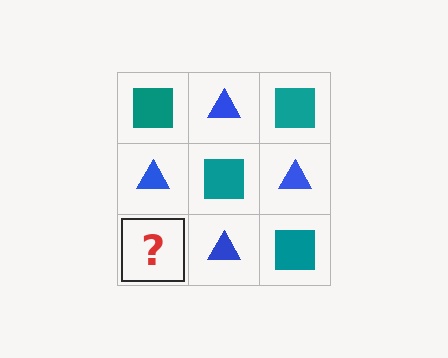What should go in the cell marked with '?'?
The missing cell should contain a teal square.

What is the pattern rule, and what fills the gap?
The rule is that it alternates teal square and blue triangle in a checkerboard pattern. The gap should be filled with a teal square.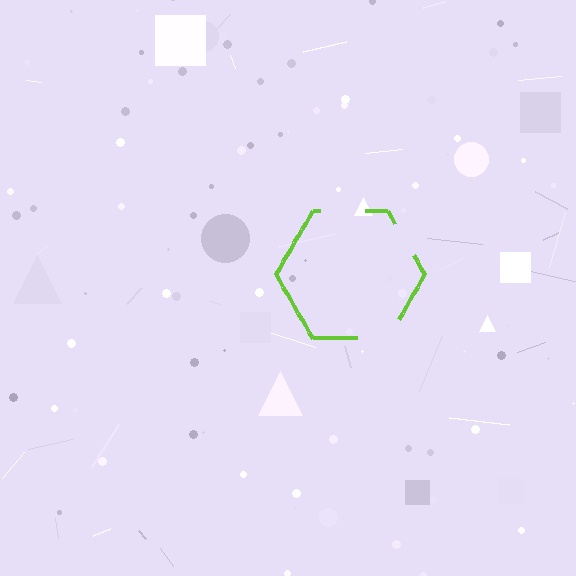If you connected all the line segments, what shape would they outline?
They would outline a hexagon.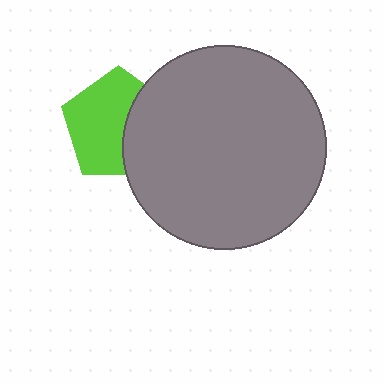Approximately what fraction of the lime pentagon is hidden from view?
Roughly 38% of the lime pentagon is hidden behind the gray circle.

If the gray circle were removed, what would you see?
You would see the complete lime pentagon.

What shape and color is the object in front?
The object in front is a gray circle.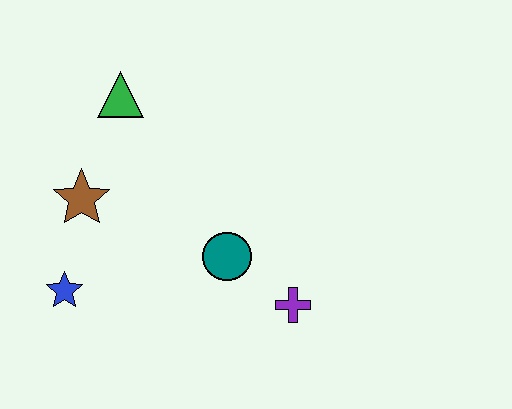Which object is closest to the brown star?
The blue star is closest to the brown star.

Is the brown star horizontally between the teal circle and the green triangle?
No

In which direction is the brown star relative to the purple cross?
The brown star is to the left of the purple cross.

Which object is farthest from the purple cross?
The green triangle is farthest from the purple cross.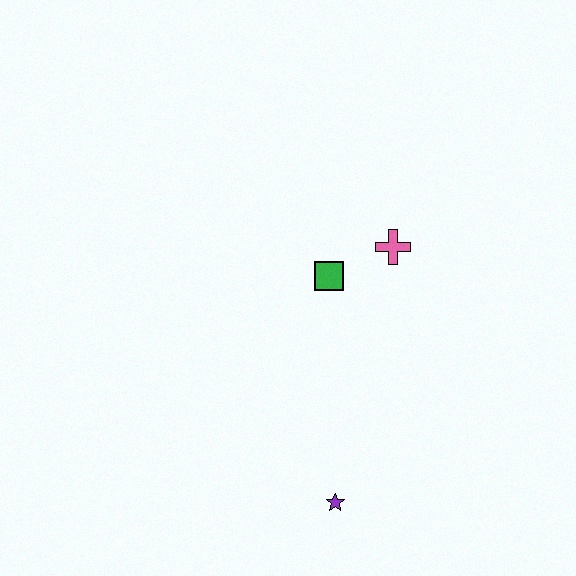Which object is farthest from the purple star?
The pink cross is farthest from the purple star.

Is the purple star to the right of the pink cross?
No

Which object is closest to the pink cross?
The green square is closest to the pink cross.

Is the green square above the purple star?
Yes